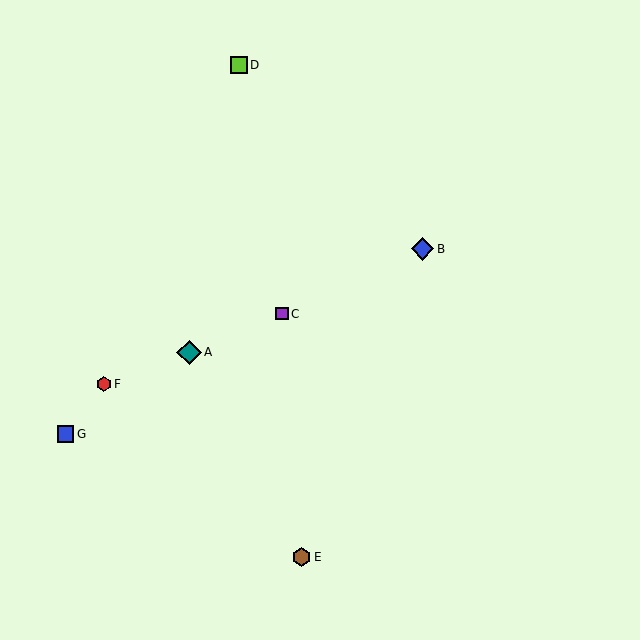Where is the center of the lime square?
The center of the lime square is at (239, 65).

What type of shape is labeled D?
Shape D is a lime square.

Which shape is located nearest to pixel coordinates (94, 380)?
The red hexagon (labeled F) at (104, 384) is nearest to that location.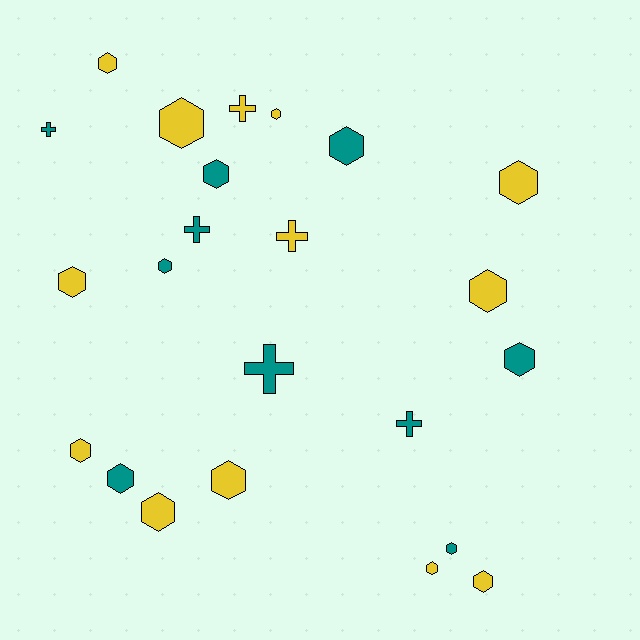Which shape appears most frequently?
Hexagon, with 17 objects.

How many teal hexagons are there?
There are 6 teal hexagons.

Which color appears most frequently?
Yellow, with 13 objects.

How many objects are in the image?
There are 23 objects.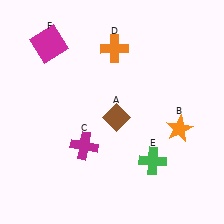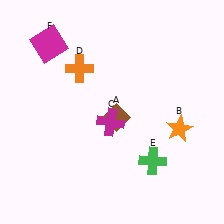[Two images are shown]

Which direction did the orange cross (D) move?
The orange cross (D) moved left.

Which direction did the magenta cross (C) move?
The magenta cross (C) moved right.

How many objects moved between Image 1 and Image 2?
2 objects moved between the two images.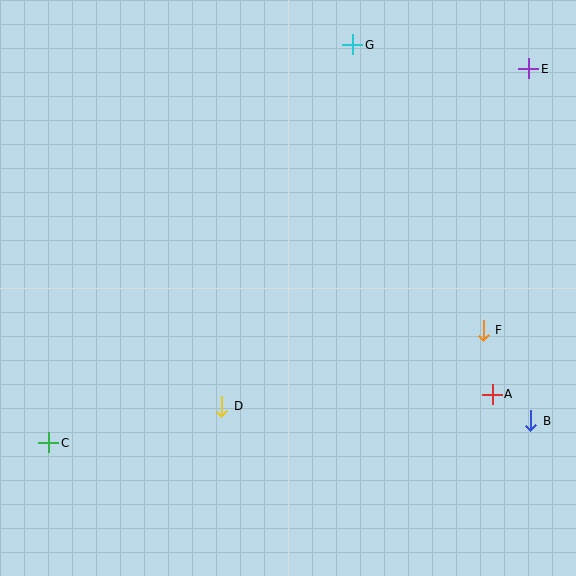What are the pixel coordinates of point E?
Point E is at (529, 69).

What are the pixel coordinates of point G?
Point G is at (353, 45).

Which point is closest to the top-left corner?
Point G is closest to the top-left corner.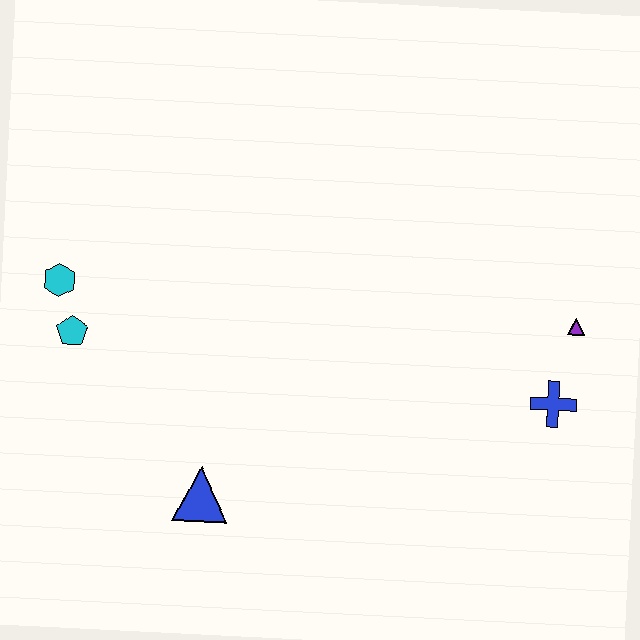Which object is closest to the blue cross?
The purple triangle is closest to the blue cross.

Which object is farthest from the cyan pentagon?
The purple triangle is farthest from the cyan pentagon.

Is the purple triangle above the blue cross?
Yes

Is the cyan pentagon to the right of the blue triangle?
No